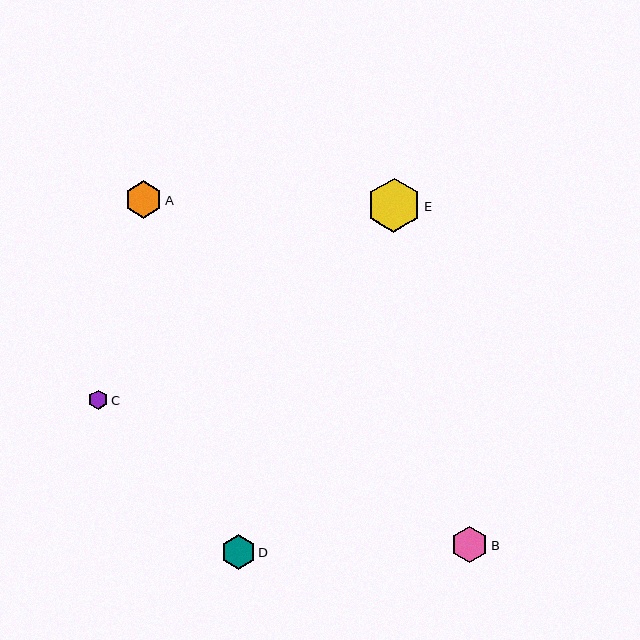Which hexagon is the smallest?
Hexagon C is the smallest with a size of approximately 19 pixels.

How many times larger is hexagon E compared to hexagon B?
Hexagon E is approximately 1.5 times the size of hexagon B.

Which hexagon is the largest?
Hexagon E is the largest with a size of approximately 54 pixels.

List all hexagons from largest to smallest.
From largest to smallest: E, A, B, D, C.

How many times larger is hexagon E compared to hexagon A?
Hexagon E is approximately 1.4 times the size of hexagon A.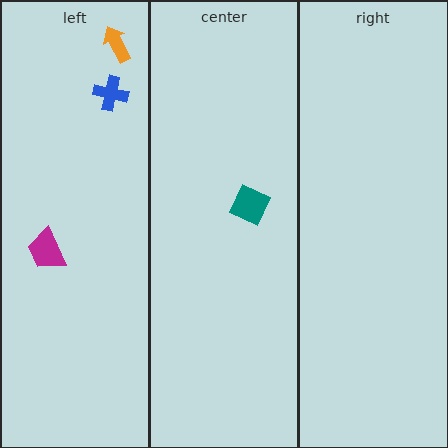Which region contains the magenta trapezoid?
The left region.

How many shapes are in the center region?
1.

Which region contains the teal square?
The center region.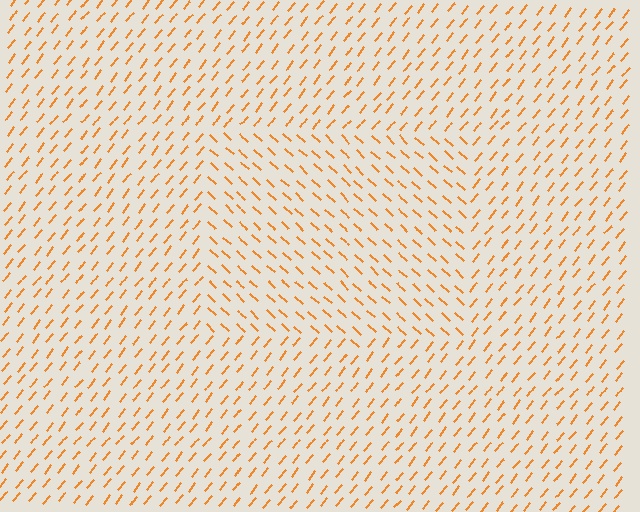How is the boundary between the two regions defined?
The boundary is defined purely by a change in line orientation (approximately 87 degrees difference). All lines are the same color and thickness.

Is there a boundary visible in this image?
Yes, there is a texture boundary formed by a change in line orientation.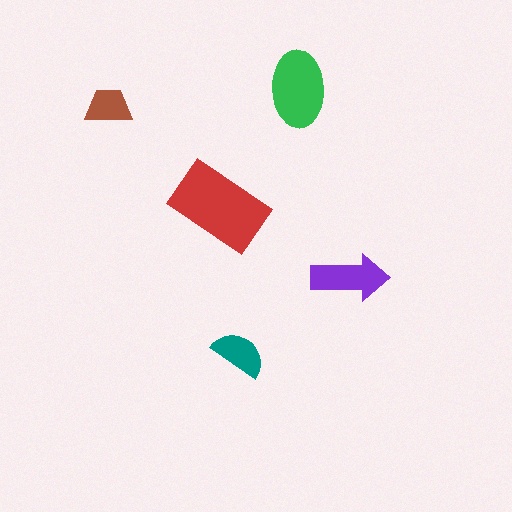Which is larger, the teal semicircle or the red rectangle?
The red rectangle.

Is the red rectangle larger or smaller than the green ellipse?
Larger.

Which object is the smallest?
The brown trapezoid.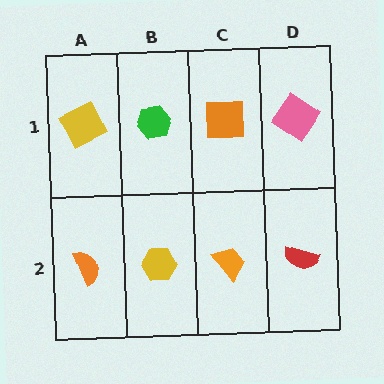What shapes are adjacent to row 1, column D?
A red semicircle (row 2, column D), an orange square (row 1, column C).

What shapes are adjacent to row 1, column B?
A yellow hexagon (row 2, column B), a yellow square (row 1, column A), an orange square (row 1, column C).